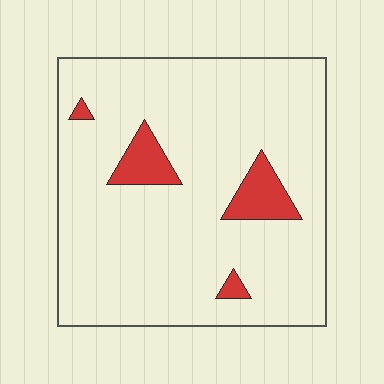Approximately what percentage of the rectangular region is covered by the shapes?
Approximately 10%.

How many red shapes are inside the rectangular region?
4.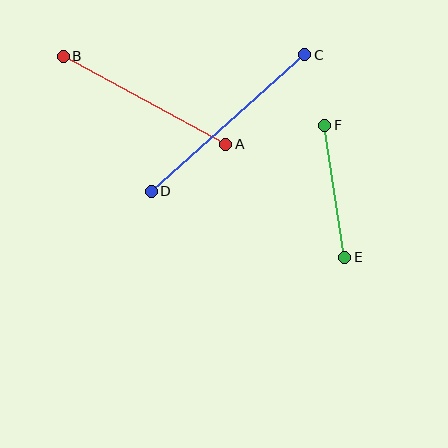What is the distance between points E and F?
The distance is approximately 133 pixels.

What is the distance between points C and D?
The distance is approximately 206 pixels.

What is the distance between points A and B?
The distance is approximately 185 pixels.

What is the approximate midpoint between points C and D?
The midpoint is at approximately (228, 123) pixels.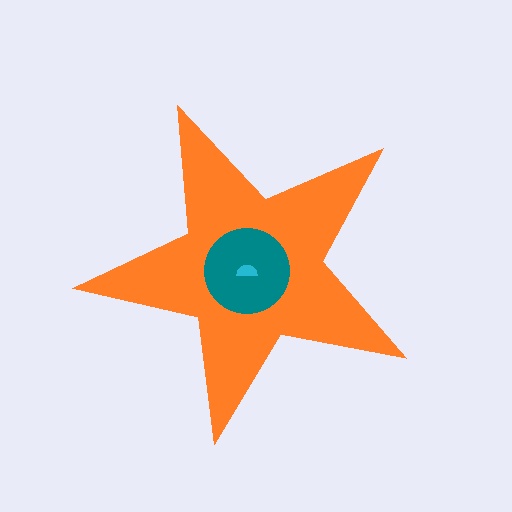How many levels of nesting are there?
3.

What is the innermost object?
The cyan semicircle.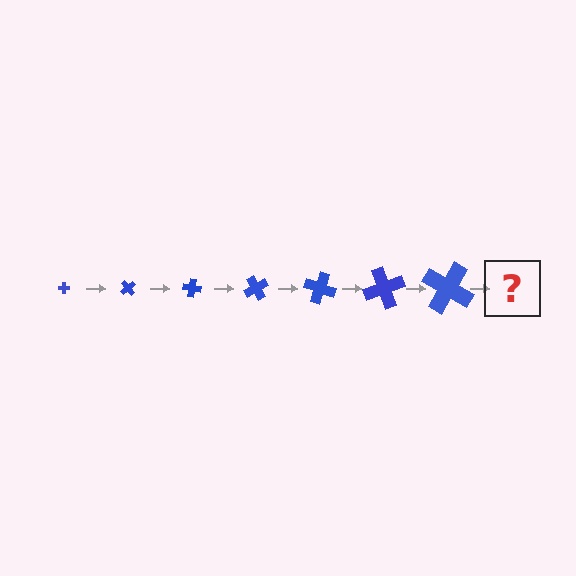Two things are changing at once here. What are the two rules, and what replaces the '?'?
The two rules are that the cross grows larger each step and it rotates 50 degrees each step. The '?' should be a cross, larger than the previous one and rotated 350 degrees from the start.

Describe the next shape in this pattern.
It should be a cross, larger than the previous one and rotated 350 degrees from the start.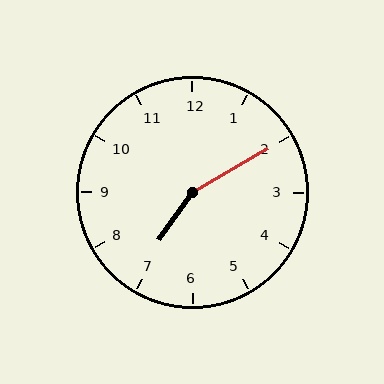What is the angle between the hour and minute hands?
Approximately 155 degrees.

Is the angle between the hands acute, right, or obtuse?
It is obtuse.